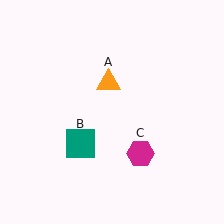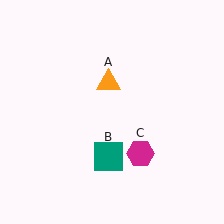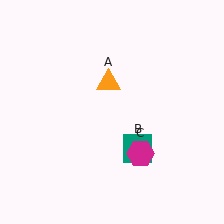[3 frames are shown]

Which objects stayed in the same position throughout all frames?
Orange triangle (object A) and magenta hexagon (object C) remained stationary.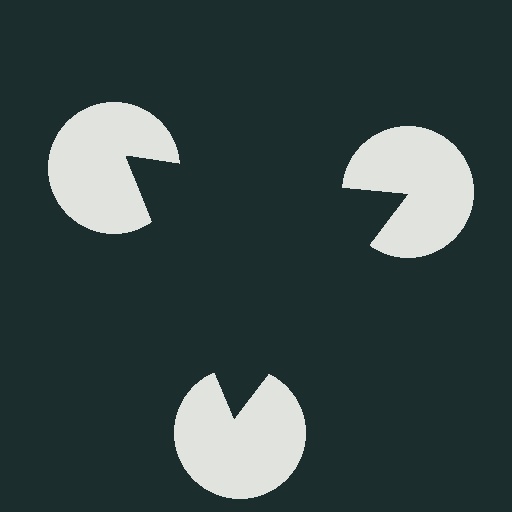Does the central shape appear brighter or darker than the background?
It typically appears slightly darker than the background, even though no actual brightness change is drawn.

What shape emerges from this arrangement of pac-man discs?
An illusory triangle — its edges are inferred from the aligned wedge cuts in the pac-man discs, not physically drawn.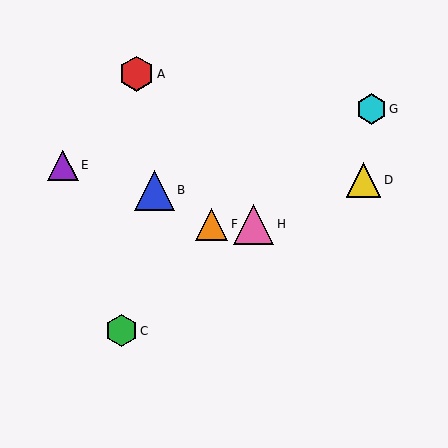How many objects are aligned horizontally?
2 objects (F, H) are aligned horizontally.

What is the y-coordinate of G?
Object G is at y≈109.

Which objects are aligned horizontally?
Objects F, H are aligned horizontally.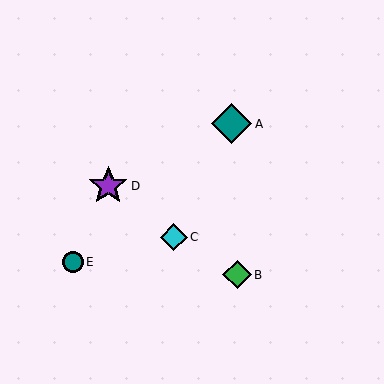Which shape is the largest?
The teal diamond (labeled A) is the largest.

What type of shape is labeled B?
Shape B is a green diamond.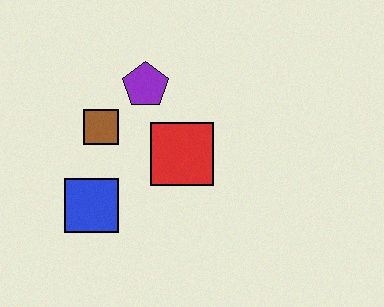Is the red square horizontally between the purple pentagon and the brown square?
No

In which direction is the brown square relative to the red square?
The brown square is to the left of the red square.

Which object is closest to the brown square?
The purple pentagon is closest to the brown square.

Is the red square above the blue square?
Yes